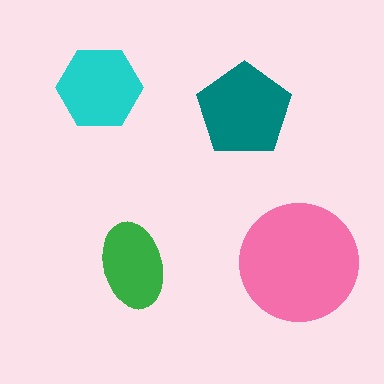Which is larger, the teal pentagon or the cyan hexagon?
The teal pentagon.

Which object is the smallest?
The green ellipse.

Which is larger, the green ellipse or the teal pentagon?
The teal pentagon.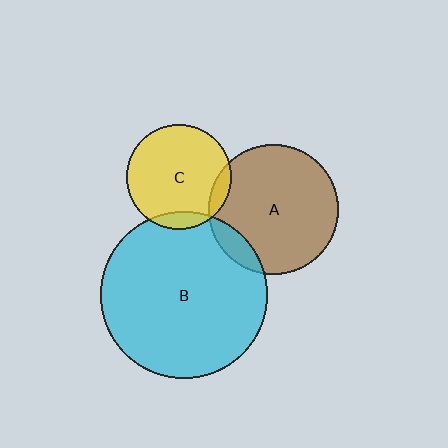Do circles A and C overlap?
Yes.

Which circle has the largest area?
Circle B (cyan).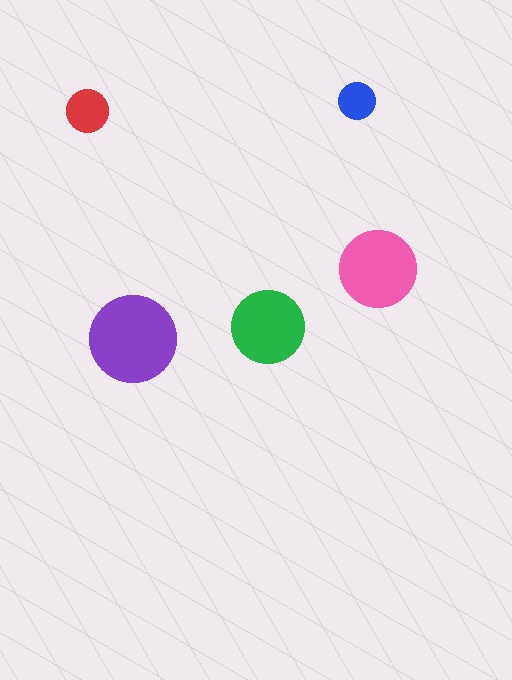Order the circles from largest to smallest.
the purple one, the pink one, the green one, the red one, the blue one.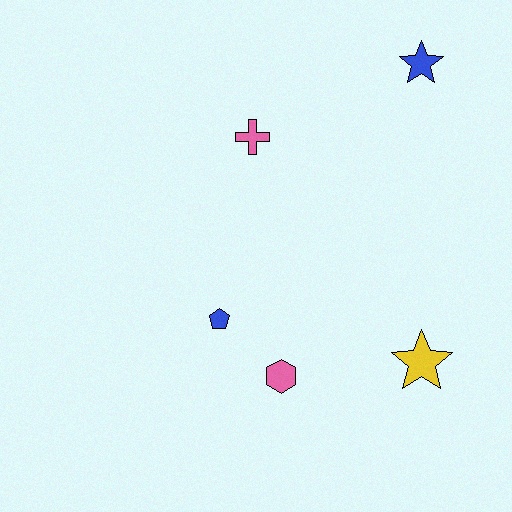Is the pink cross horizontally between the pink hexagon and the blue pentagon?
Yes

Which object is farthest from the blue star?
The pink hexagon is farthest from the blue star.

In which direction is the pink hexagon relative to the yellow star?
The pink hexagon is to the left of the yellow star.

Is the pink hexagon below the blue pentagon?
Yes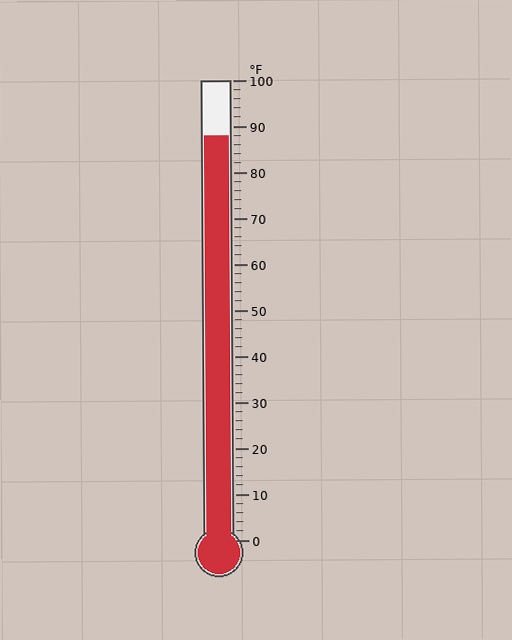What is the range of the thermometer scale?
The thermometer scale ranges from 0°F to 100°F.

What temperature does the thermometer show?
The thermometer shows approximately 88°F.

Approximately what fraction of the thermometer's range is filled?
The thermometer is filled to approximately 90% of its range.